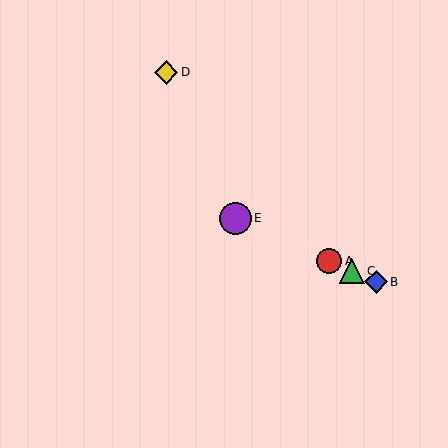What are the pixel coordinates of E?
Object E is at (235, 218).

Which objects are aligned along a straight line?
Objects A, B, C, E are aligned along a straight line.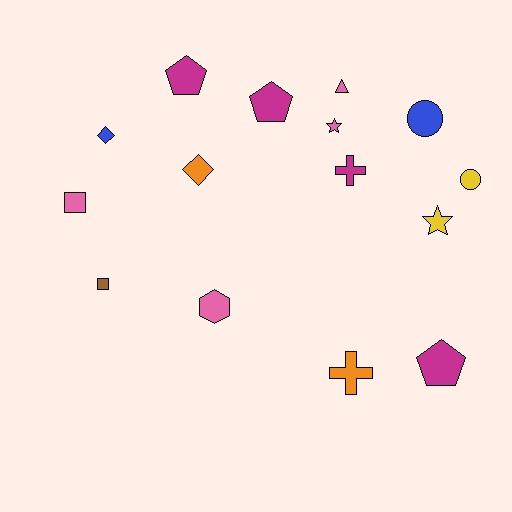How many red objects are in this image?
There are no red objects.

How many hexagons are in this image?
There is 1 hexagon.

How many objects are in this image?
There are 15 objects.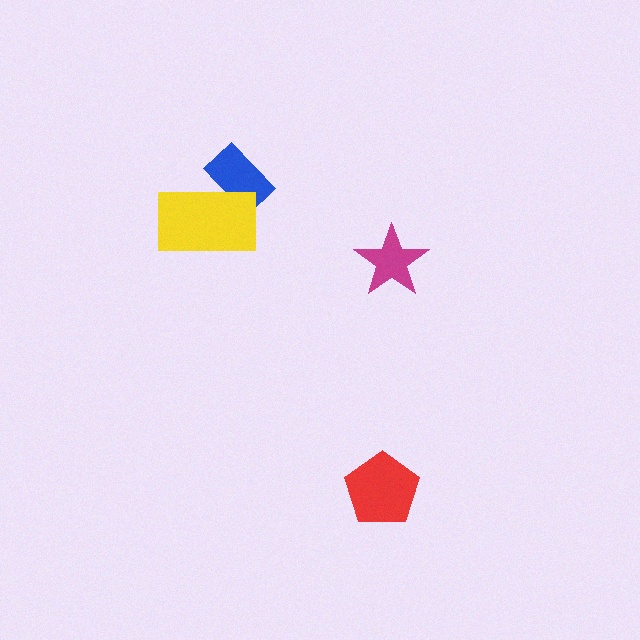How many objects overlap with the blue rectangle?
1 object overlaps with the blue rectangle.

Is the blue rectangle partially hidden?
Yes, it is partially covered by another shape.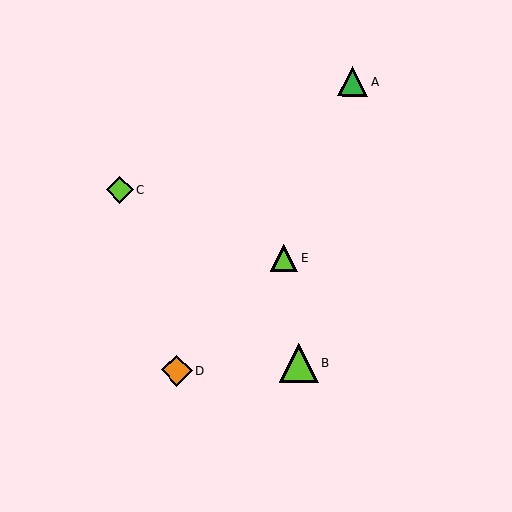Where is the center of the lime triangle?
The center of the lime triangle is at (299, 363).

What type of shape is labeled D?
Shape D is an orange diamond.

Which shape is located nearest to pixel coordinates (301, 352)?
The lime triangle (labeled B) at (299, 363) is nearest to that location.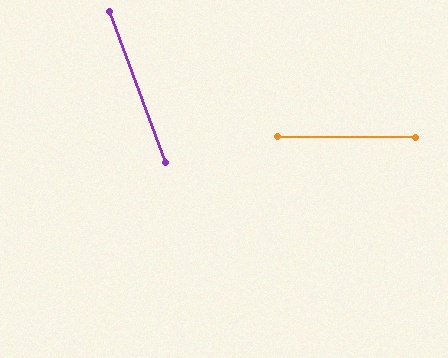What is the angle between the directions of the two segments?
Approximately 69 degrees.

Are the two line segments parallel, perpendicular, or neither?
Neither parallel nor perpendicular — they differ by about 69°.